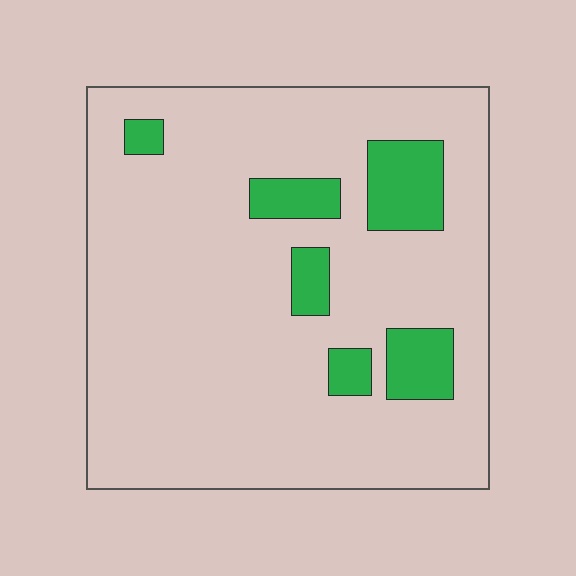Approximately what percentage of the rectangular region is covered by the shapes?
Approximately 15%.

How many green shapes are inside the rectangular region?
6.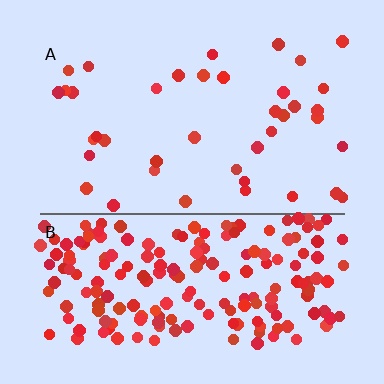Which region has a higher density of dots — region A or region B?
B (the bottom).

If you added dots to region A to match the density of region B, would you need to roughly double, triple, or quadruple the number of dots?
Approximately quadruple.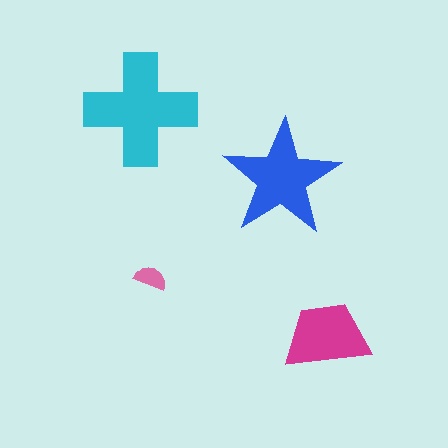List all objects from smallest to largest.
The pink semicircle, the magenta trapezoid, the blue star, the cyan cross.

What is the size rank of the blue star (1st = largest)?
2nd.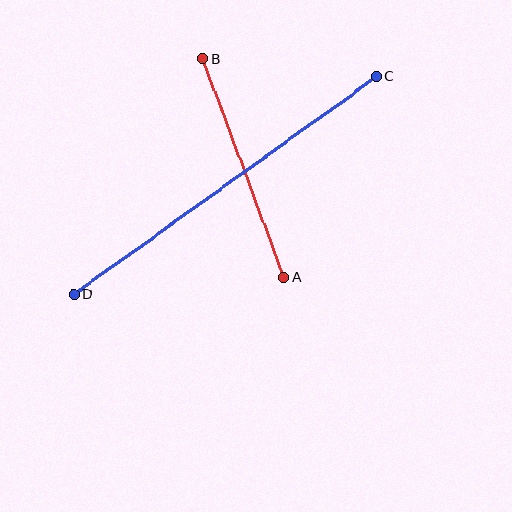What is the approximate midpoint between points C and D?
The midpoint is at approximately (225, 185) pixels.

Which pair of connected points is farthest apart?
Points C and D are farthest apart.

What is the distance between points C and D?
The distance is approximately 373 pixels.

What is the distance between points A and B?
The distance is approximately 233 pixels.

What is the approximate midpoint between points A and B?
The midpoint is at approximately (244, 168) pixels.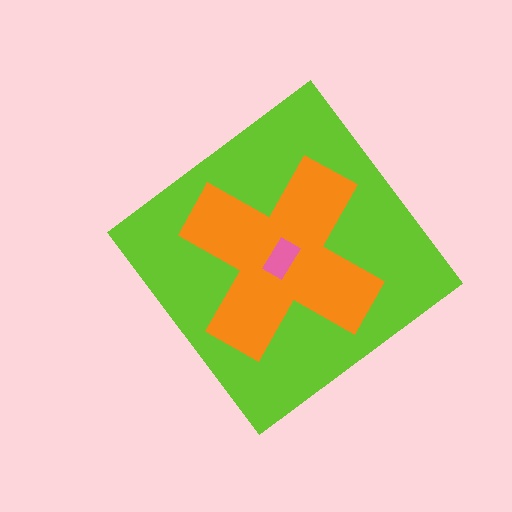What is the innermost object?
The pink rectangle.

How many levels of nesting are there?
3.